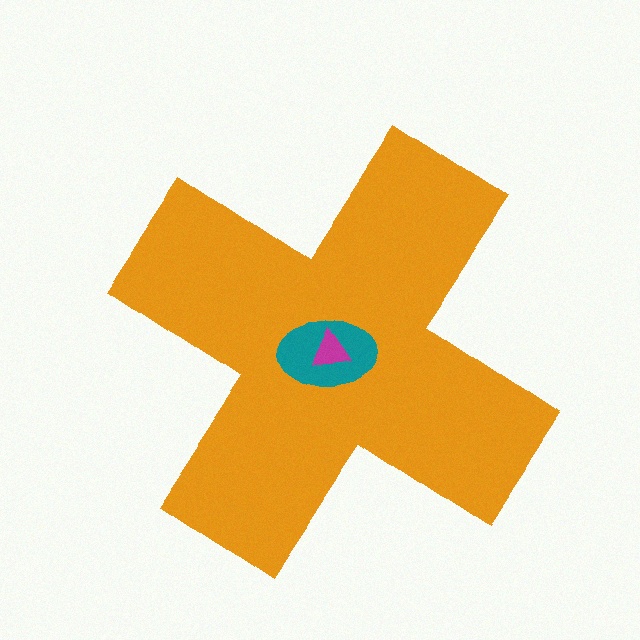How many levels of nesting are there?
3.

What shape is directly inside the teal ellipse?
The magenta triangle.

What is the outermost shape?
The orange cross.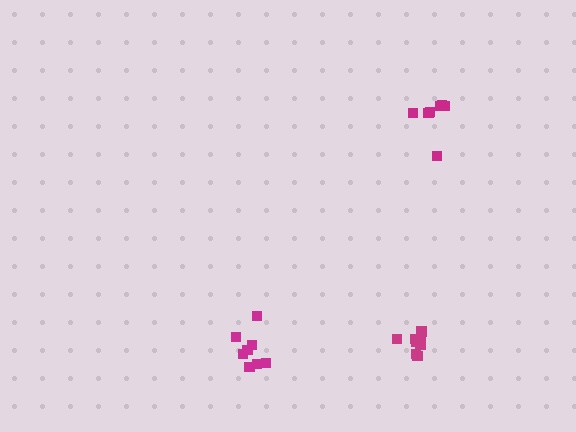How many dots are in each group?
Group 1: 8 dots, Group 2: 7 dots, Group 3: 8 dots (23 total).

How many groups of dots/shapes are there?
There are 3 groups.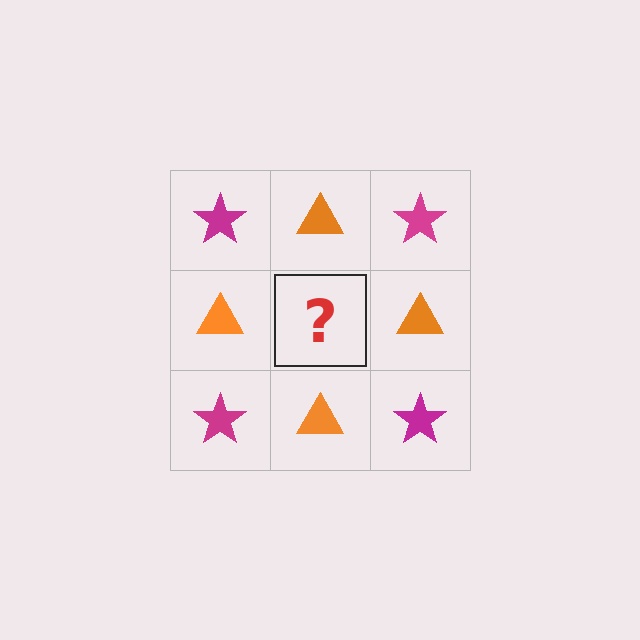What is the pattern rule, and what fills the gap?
The rule is that it alternates magenta star and orange triangle in a checkerboard pattern. The gap should be filled with a magenta star.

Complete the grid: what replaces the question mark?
The question mark should be replaced with a magenta star.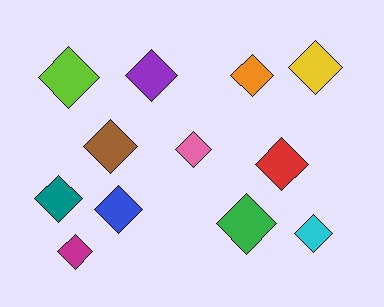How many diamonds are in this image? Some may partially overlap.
There are 12 diamonds.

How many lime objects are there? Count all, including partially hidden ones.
There is 1 lime object.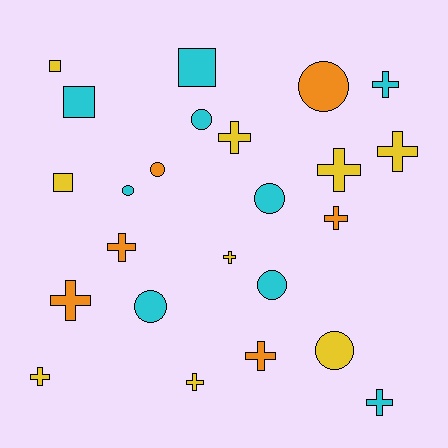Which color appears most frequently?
Yellow, with 9 objects.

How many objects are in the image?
There are 24 objects.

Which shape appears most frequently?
Cross, with 12 objects.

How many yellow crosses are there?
There are 6 yellow crosses.